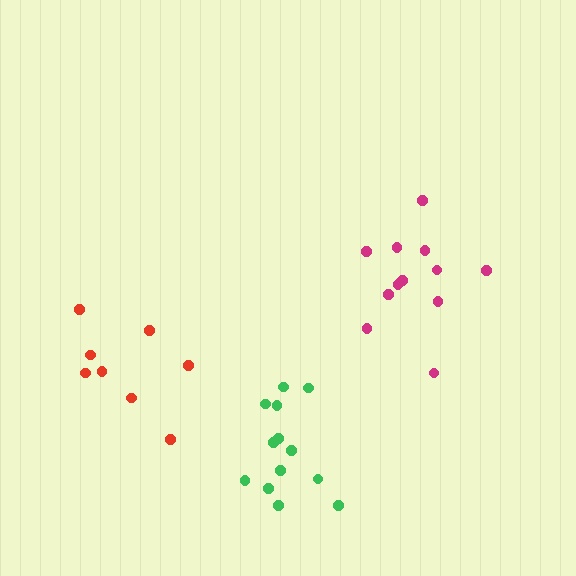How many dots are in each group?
Group 1: 12 dots, Group 2: 13 dots, Group 3: 8 dots (33 total).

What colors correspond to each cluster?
The clusters are colored: magenta, green, red.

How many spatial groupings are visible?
There are 3 spatial groupings.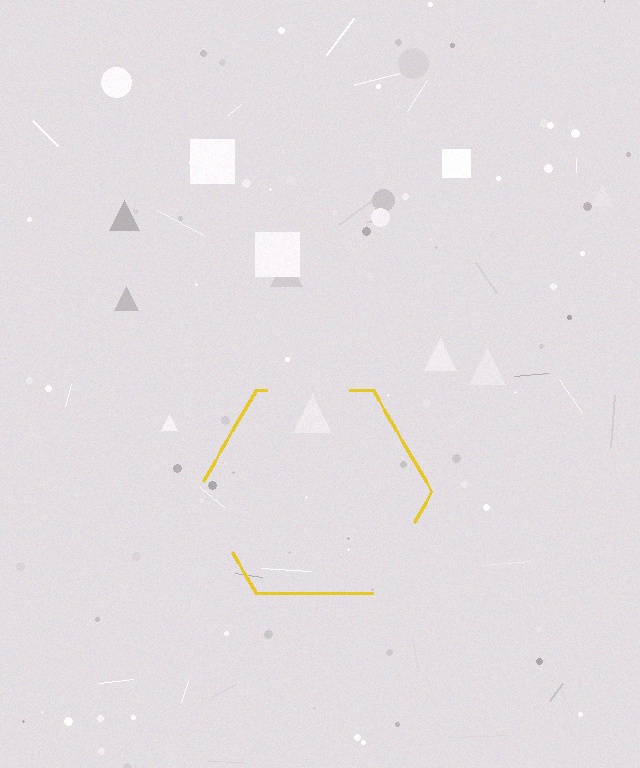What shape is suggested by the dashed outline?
The dashed outline suggests a hexagon.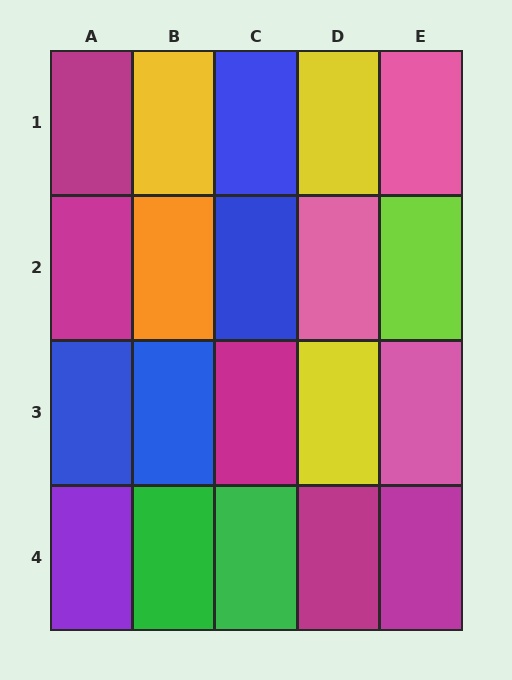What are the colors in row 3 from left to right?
Blue, blue, magenta, yellow, pink.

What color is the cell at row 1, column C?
Blue.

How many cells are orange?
1 cell is orange.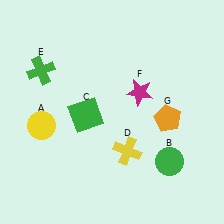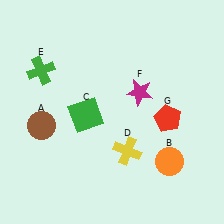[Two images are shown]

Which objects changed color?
A changed from yellow to brown. B changed from green to orange. G changed from orange to red.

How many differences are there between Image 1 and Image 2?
There are 3 differences between the two images.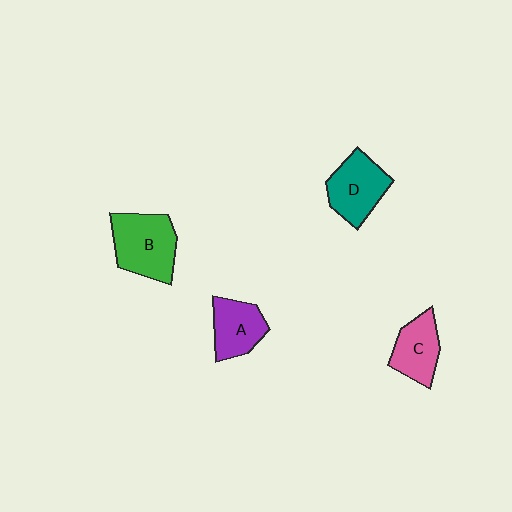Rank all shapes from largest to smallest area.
From largest to smallest: B (green), D (teal), C (pink), A (purple).